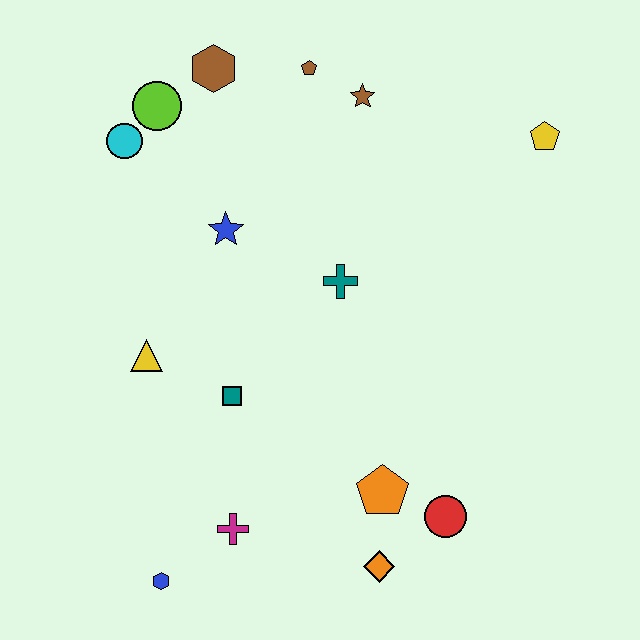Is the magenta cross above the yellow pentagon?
No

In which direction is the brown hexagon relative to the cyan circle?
The brown hexagon is to the right of the cyan circle.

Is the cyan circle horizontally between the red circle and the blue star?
No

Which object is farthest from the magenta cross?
The yellow pentagon is farthest from the magenta cross.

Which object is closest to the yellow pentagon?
The brown star is closest to the yellow pentagon.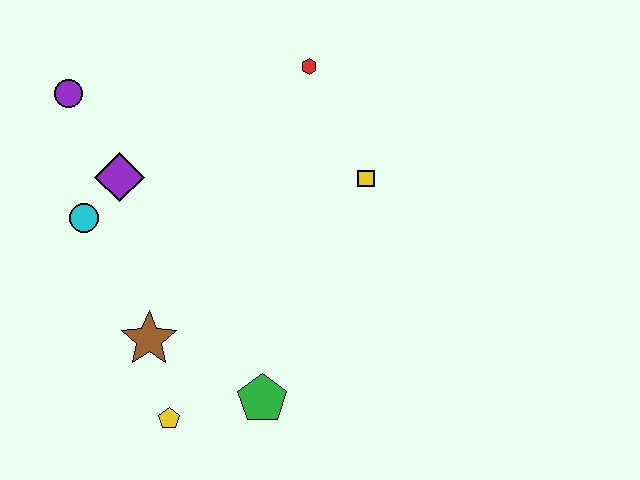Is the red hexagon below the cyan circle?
No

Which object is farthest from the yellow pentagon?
The red hexagon is farthest from the yellow pentagon.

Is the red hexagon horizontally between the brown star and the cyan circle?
No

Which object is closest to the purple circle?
The purple diamond is closest to the purple circle.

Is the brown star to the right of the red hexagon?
No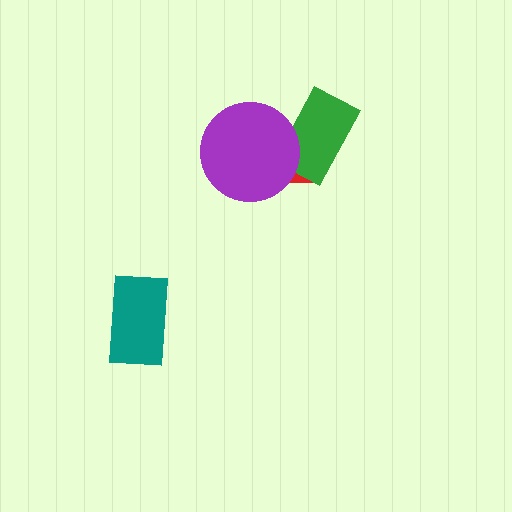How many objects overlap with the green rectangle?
2 objects overlap with the green rectangle.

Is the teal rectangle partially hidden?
No, no other shape covers it.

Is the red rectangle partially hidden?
Yes, it is partially covered by another shape.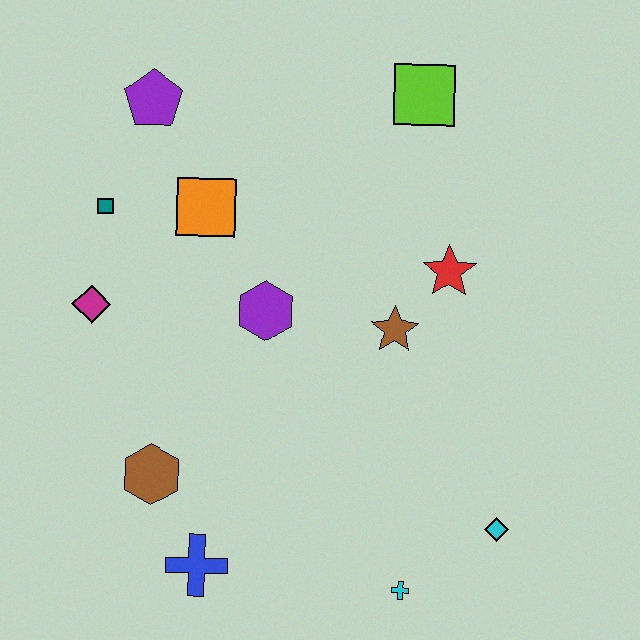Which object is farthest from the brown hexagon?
The lime square is farthest from the brown hexagon.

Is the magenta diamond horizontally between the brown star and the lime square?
No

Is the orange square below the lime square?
Yes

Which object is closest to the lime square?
The red star is closest to the lime square.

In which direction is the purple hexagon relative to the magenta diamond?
The purple hexagon is to the right of the magenta diamond.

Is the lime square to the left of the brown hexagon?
No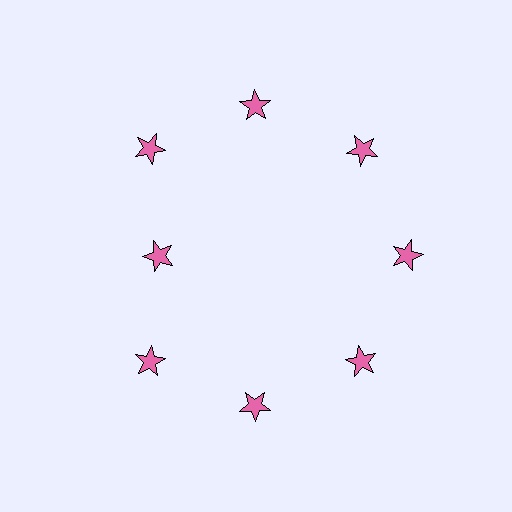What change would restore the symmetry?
The symmetry would be restored by moving it outward, back onto the ring so that all 8 stars sit at equal angles and equal distance from the center.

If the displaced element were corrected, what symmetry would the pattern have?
It would have 8-fold rotational symmetry — the pattern would map onto itself every 45 degrees.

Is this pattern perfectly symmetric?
No. The 8 pink stars are arranged in a ring, but one element near the 9 o'clock position is pulled inward toward the center, breaking the 8-fold rotational symmetry.